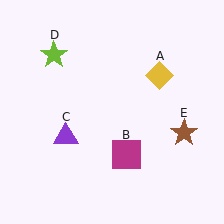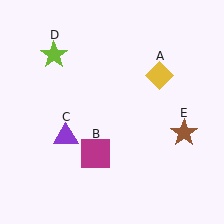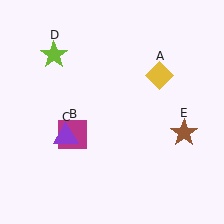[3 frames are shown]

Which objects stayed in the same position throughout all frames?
Yellow diamond (object A) and purple triangle (object C) and lime star (object D) and brown star (object E) remained stationary.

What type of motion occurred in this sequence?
The magenta square (object B) rotated clockwise around the center of the scene.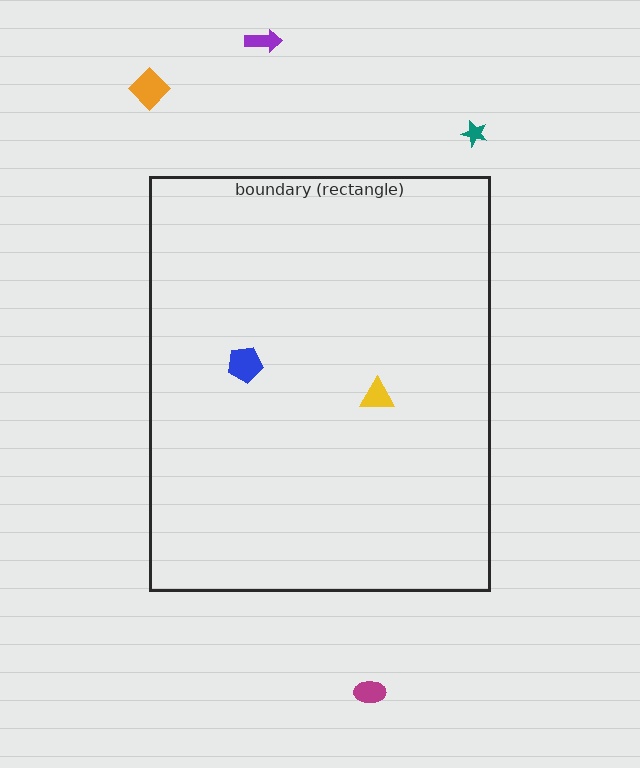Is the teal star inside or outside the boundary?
Outside.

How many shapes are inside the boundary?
2 inside, 4 outside.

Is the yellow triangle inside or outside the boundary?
Inside.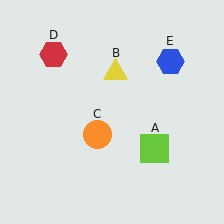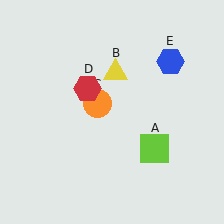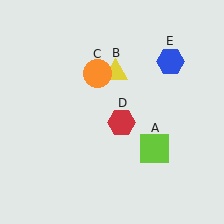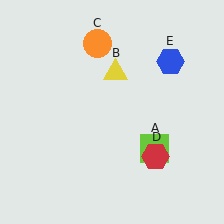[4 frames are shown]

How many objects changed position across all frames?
2 objects changed position: orange circle (object C), red hexagon (object D).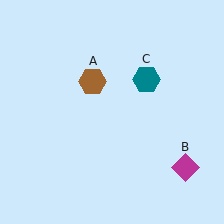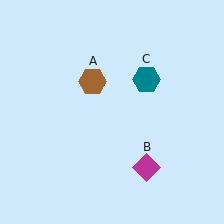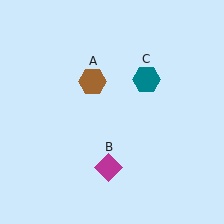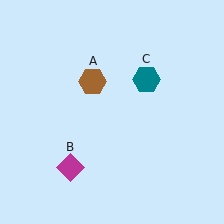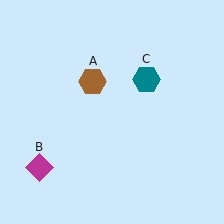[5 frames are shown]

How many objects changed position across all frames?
1 object changed position: magenta diamond (object B).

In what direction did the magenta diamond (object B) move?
The magenta diamond (object B) moved left.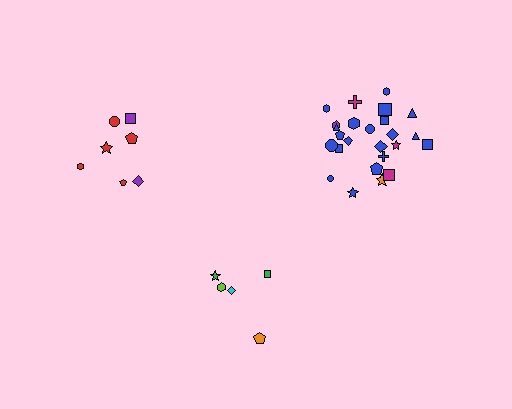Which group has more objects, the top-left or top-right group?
The top-right group.